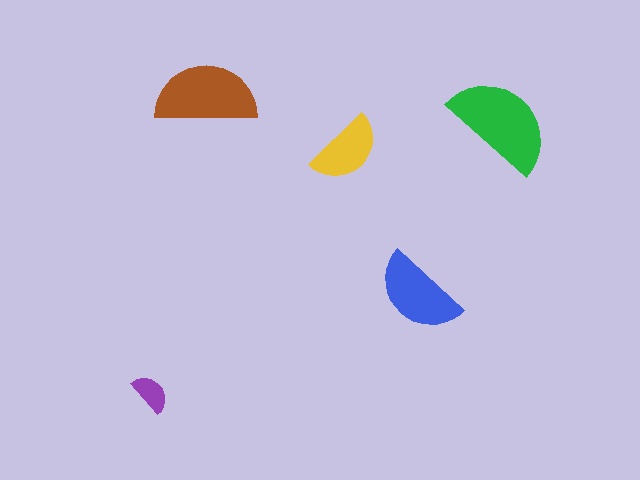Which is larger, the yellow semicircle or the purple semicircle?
The yellow one.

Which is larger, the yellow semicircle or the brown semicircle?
The brown one.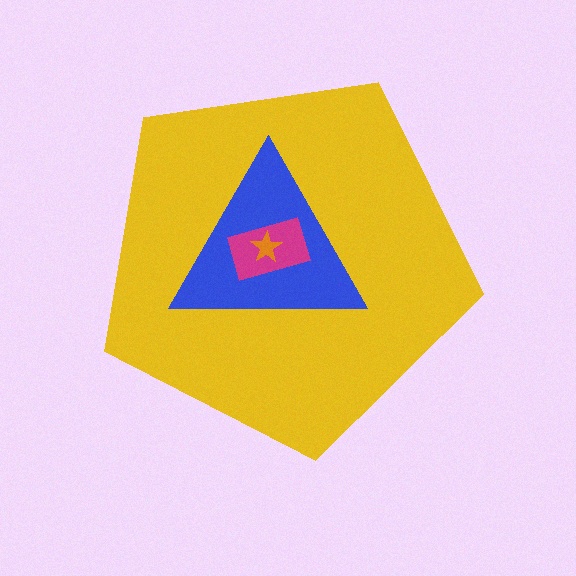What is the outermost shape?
The yellow pentagon.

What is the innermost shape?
The orange star.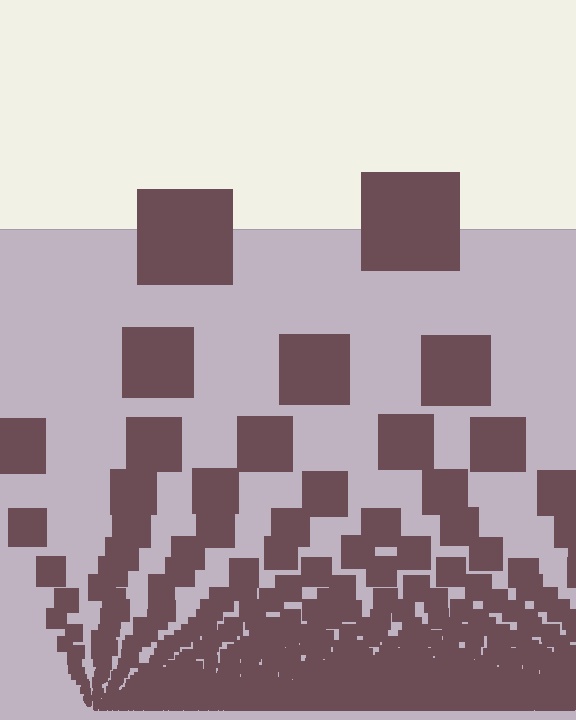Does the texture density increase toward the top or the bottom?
Density increases toward the bottom.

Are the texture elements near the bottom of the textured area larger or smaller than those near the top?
Smaller. The gradient is inverted — elements near the bottom are smaller and denser.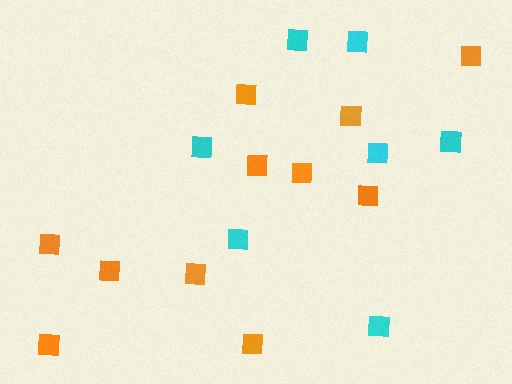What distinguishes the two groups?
There are 2 groups: one group of cyan squares (7) and one group of orange squares (11).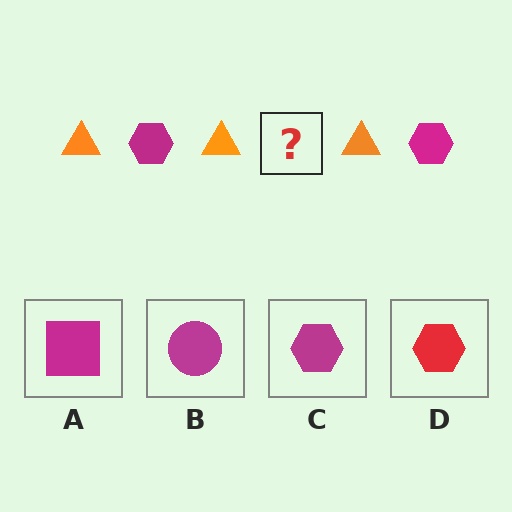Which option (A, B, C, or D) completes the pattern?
C.